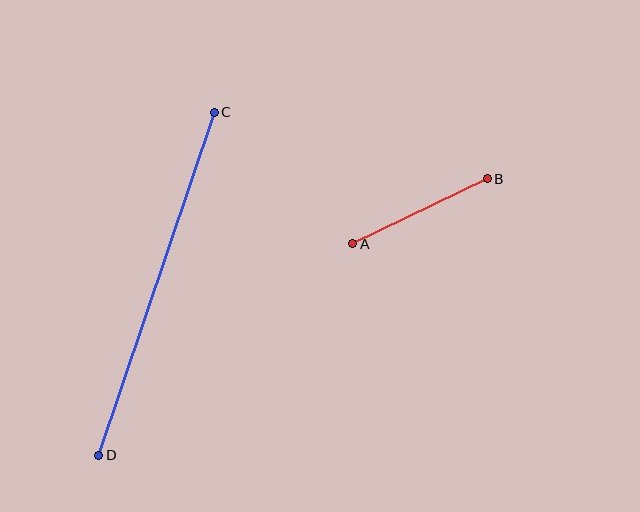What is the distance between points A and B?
The distance is approximately 149 pixels.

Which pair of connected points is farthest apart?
Points C and D are farthest apart.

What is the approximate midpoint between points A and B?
The midpoint is at approximately (420, 211) pixels.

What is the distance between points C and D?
The distance is approximately 362 pixels.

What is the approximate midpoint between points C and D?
The midpoint is at approximately (156, 284) pixels.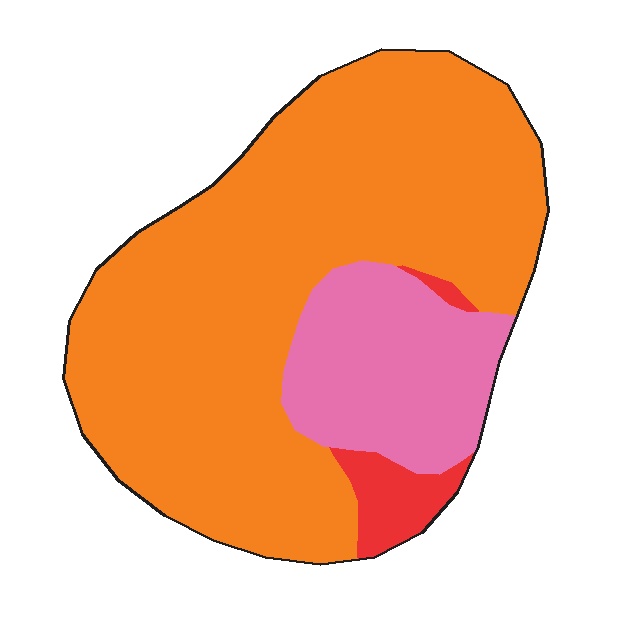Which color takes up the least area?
Red, at roughly 5%.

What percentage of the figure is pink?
Pink covers around 20% of the figure.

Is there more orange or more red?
Orange.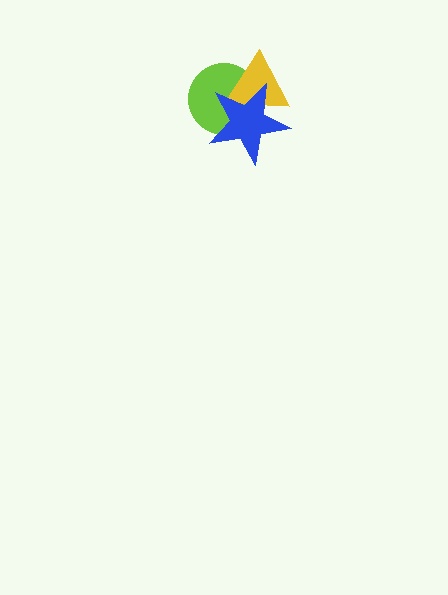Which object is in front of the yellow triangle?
The blue star is in front of the yellow triangle.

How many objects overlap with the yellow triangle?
2 objects overlap with the yellow triangle.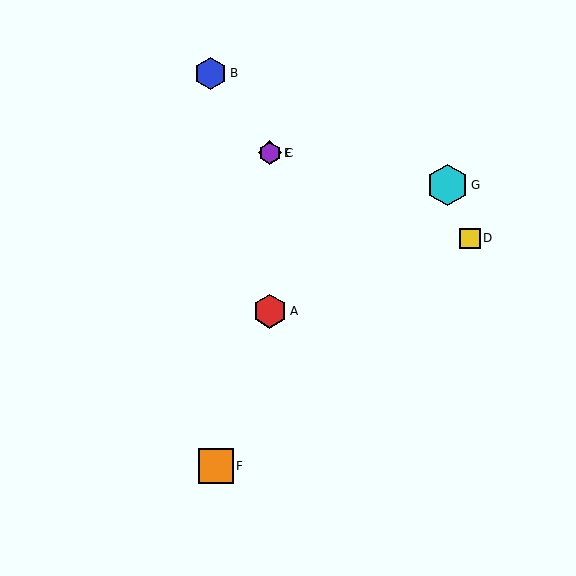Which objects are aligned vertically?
Objects A, C, E are aligned vertically.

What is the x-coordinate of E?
Object E is at x≈270.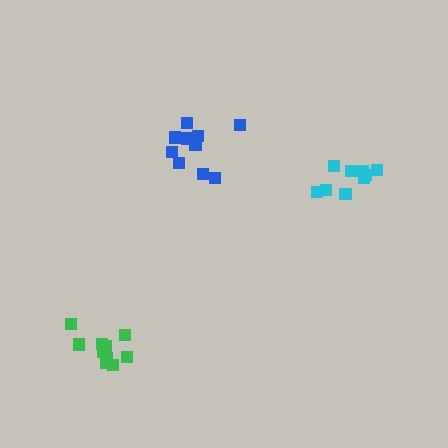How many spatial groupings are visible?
There are 3 spatial groupings.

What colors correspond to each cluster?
The clusters are colored: green, blue, cyan.